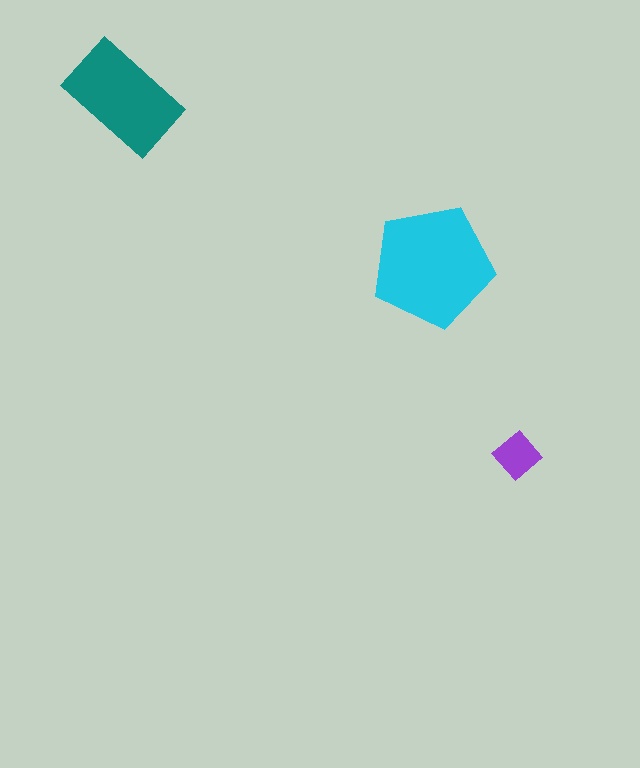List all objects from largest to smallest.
The cyan pentagon, the teal rectangle, the purple diamond.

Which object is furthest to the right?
The purple diamond is rightmost.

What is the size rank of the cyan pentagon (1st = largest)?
1st.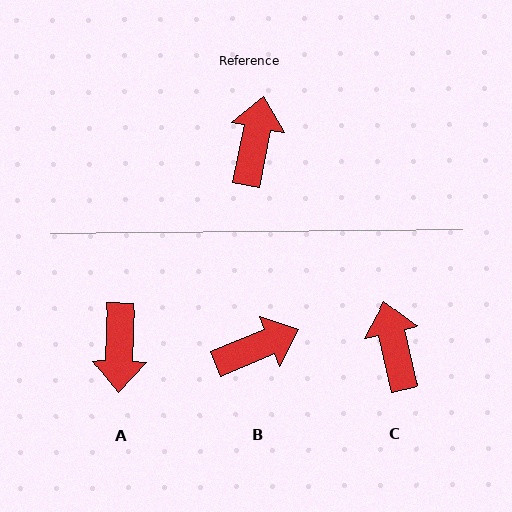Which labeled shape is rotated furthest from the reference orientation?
A, about 171 degrees away.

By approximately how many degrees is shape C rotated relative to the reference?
Approximately 25 degrees counter-clockwise.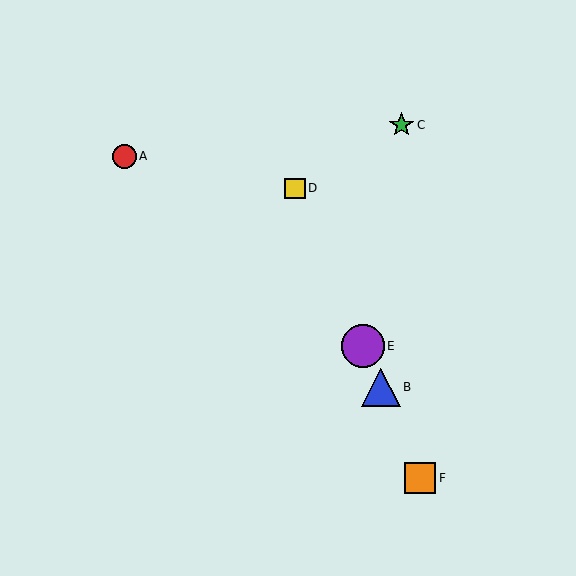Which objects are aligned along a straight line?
Objects B, D, E, F are aligned along a straight line.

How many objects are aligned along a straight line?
4 objects (B, D, E, F) are aligned along a straight line.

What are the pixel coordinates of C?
Object C is at (401, 125).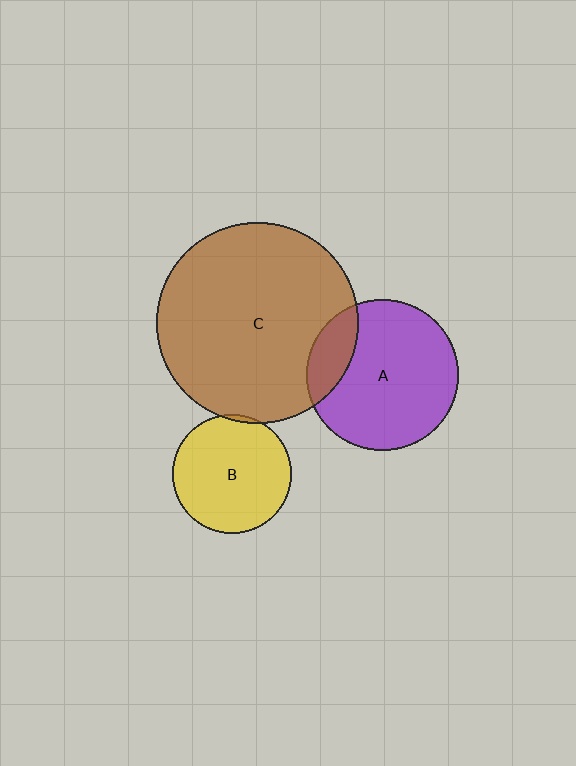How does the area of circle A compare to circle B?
Approximately 1.6 times.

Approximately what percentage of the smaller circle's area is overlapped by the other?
Approximately 5%.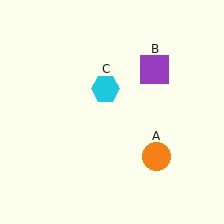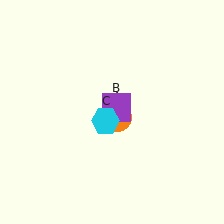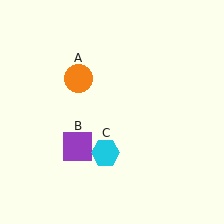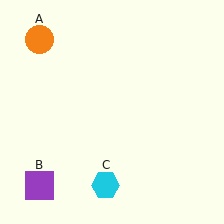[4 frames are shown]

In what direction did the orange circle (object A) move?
The orange circle (object A) moved up and to the left.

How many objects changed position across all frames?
3 objects changed position: orange circle (object A), purple square (object B), cyan hexagon (object C).